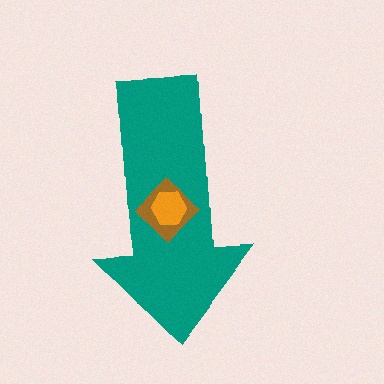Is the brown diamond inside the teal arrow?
Yes.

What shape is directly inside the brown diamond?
The orange hexagon.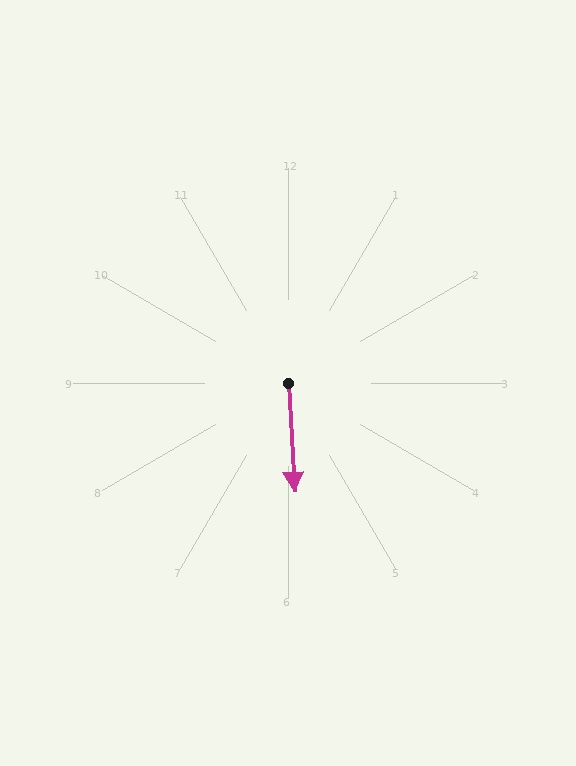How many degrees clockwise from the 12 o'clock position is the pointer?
Approximately 177 degrees.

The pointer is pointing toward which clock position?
Roughly 6 o'clock.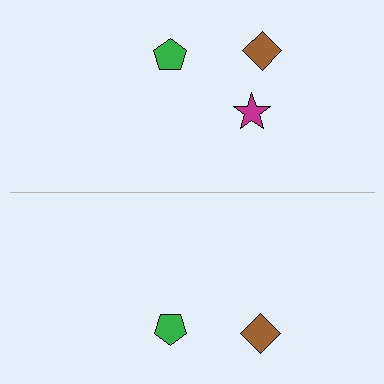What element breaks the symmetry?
A magenta star is missing from the bottom side.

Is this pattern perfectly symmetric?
No, the pattern is not perfectly symmetric. A magenta star is missing from the bottom side.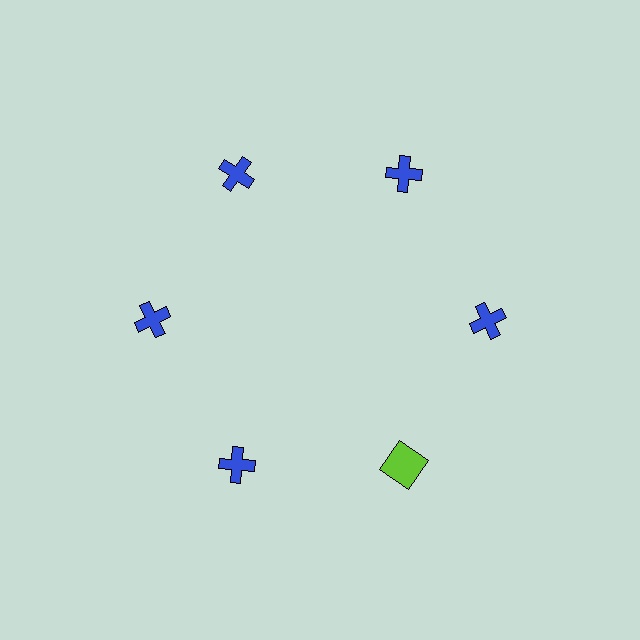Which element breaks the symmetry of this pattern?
The lime square at roughly the 5 o'clock position breaks the symmetry. All other shapes are blue crosses.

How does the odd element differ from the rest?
It differs in both color (lime instead of blue) and shape (square instead of cross).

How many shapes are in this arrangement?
There are 6 shapes arranged in a ring pattern.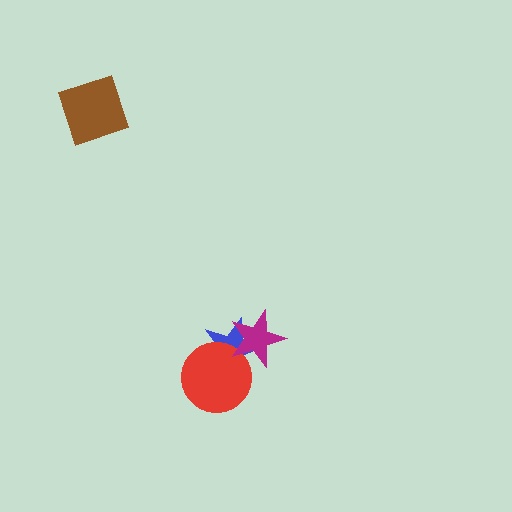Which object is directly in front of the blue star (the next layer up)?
The red circle is directly in front of the blue star.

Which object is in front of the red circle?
The magenta star is in front of the red circle.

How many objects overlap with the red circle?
2 objects overlap with the red circle.